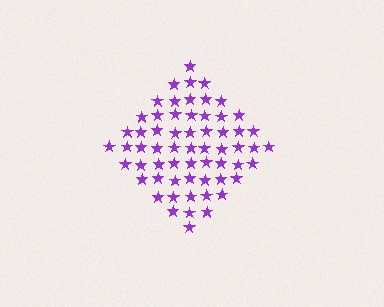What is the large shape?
The large shape is a diamond.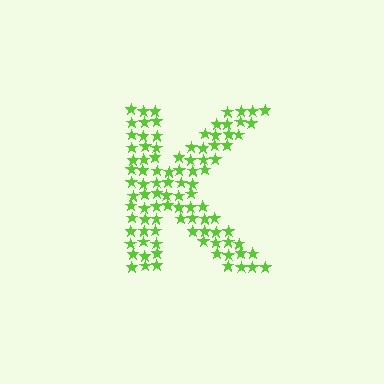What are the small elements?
The small elements are stars.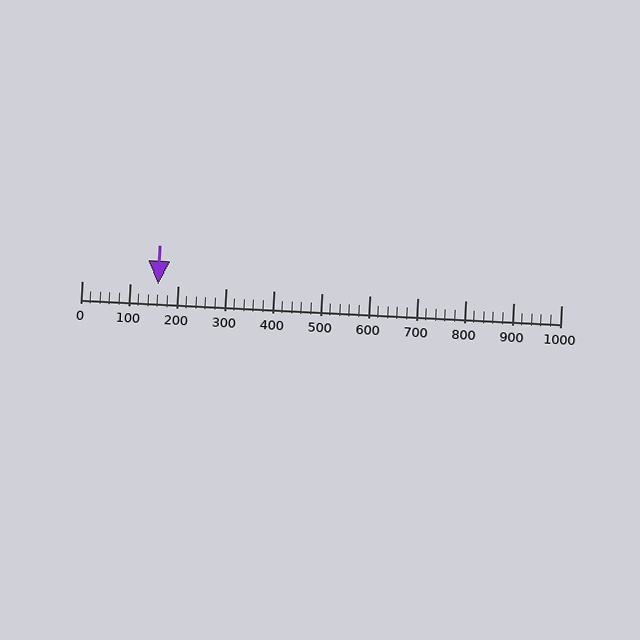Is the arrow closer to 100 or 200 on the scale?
The arrow is closer to 200.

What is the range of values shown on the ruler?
The ruler shows values from 0 to 1000.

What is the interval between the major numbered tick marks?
The major tick marks are spaced 100 units apart.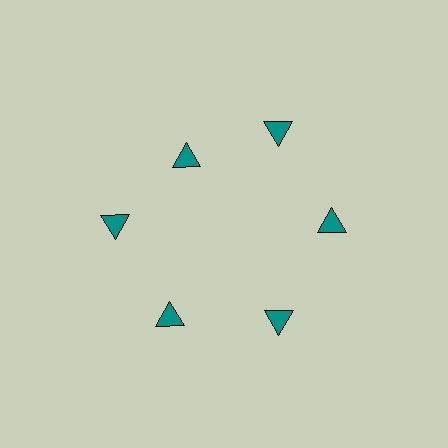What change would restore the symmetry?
The symmetry would be restored by moving it outward, back onto the ring so that all 6 triangles sit at equal angles and equal distance from the center.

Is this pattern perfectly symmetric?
No. The 6 teal triangles are arranged in a ring, but one element near the 11 o'clock position is pulled inward toward the center, breaking the 6-fold rotational symmetry.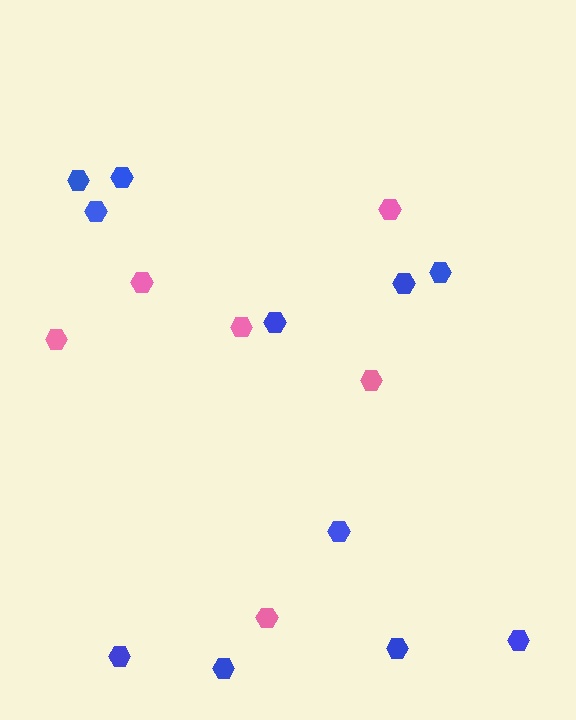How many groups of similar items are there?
There are 2 groups: one group of blue hexagons (11) and one group of pink hexagons (6).